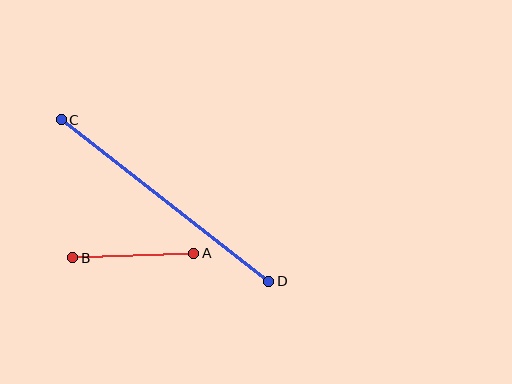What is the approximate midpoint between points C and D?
The midpoint is at approximately (165, 200) pixels.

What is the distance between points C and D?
The distance is approximately 263 pixels.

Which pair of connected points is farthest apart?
Points C and D are farthest apart.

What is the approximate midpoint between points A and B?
The midpoint is at approximately (133, 256) pixels.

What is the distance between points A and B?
The distance is approximately 121 pixels.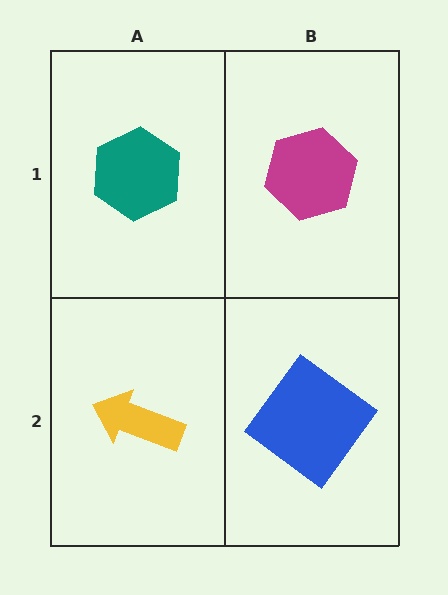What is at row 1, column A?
A teal hexagon.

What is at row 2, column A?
A yellow arrow.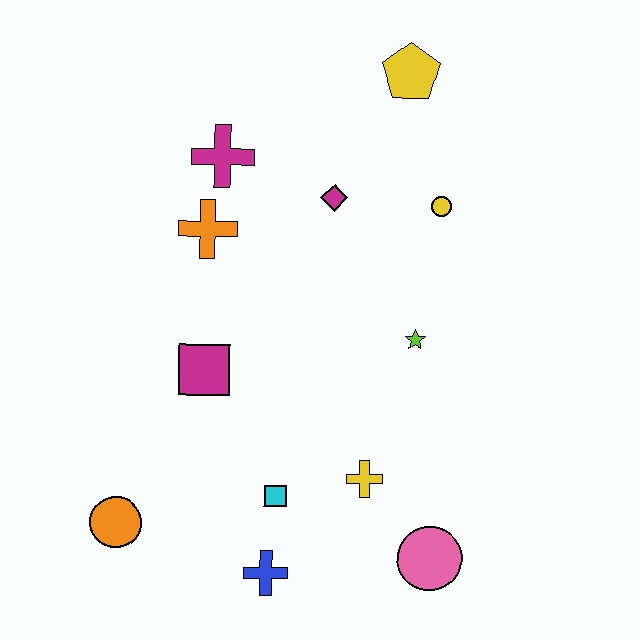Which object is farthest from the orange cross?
The pink circle is farthest from the orange cross.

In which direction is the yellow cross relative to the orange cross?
The yellow cross is below the orange cross.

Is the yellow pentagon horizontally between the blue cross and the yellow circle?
Yes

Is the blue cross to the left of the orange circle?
No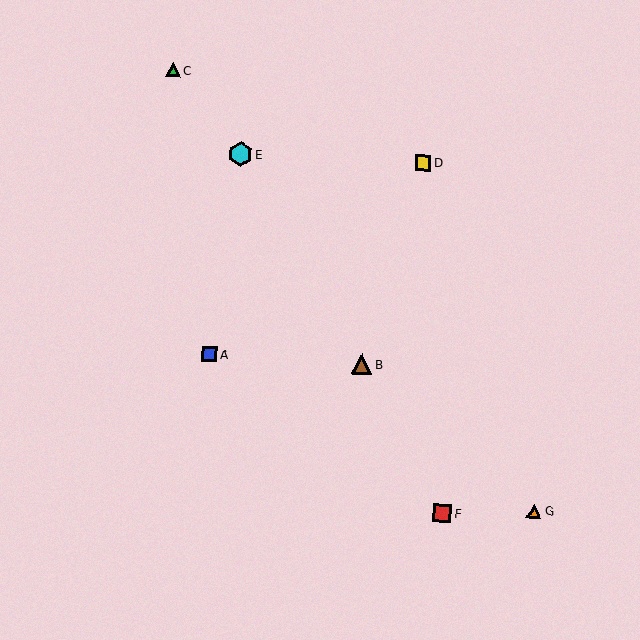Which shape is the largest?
The cyan hexagon (labeled E) is the largest.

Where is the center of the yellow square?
The center of the yellow square is at (423, 163).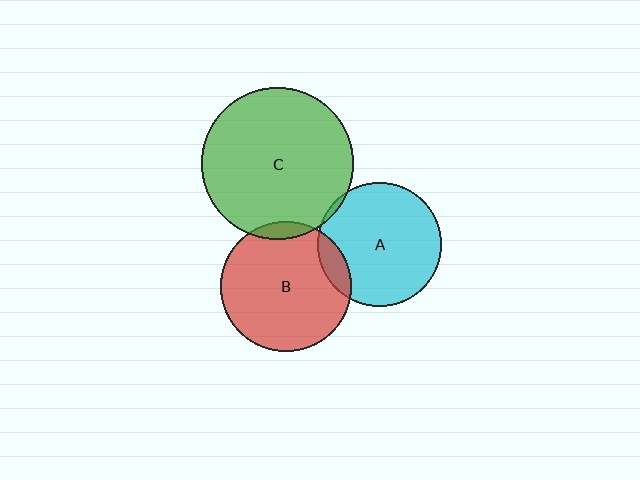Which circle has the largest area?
Circle C (green).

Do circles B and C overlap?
Yes.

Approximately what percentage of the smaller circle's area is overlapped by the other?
Approximately 5%.